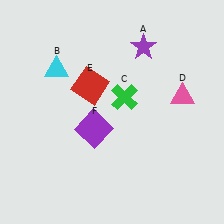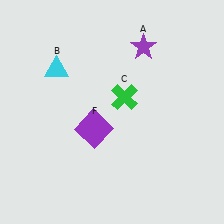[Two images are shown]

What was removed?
The red square (E), the pink triangle (D) were removed in Image 2.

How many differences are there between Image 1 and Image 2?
There are 2 differences between the two images.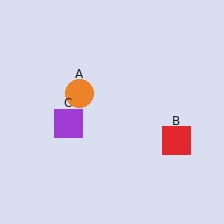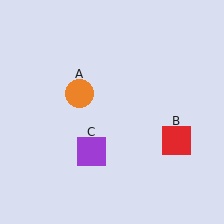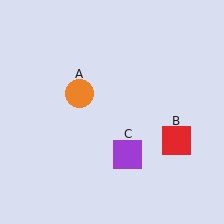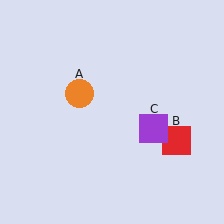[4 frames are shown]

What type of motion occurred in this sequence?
The purple square (object C) rotated counterclockwise around the center of the scene.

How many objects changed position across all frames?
1 object changed position: purple square (object C).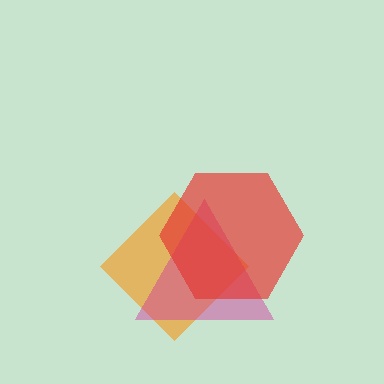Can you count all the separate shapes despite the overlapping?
Yes, there are 3 separate shapes.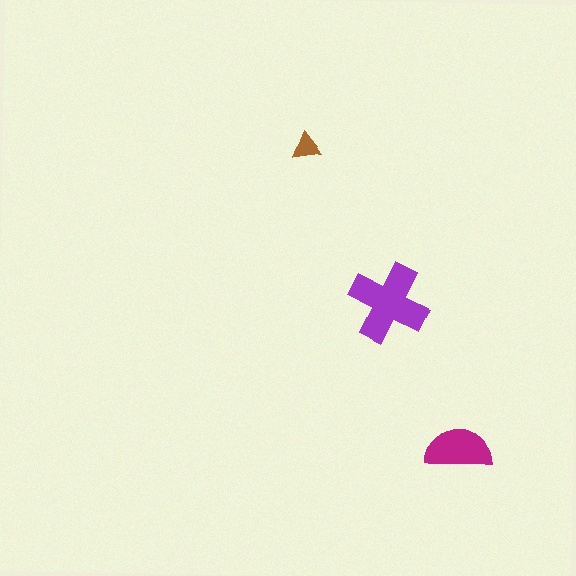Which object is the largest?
The purple cross.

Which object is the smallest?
The brown triangle.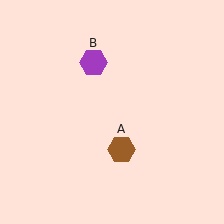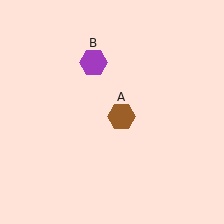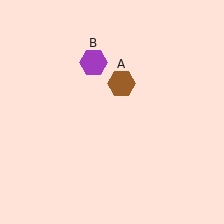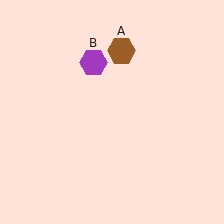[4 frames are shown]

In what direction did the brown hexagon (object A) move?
The brown hexagon (object A) moved up.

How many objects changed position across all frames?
1 object changed position: brown hexagon (object A).